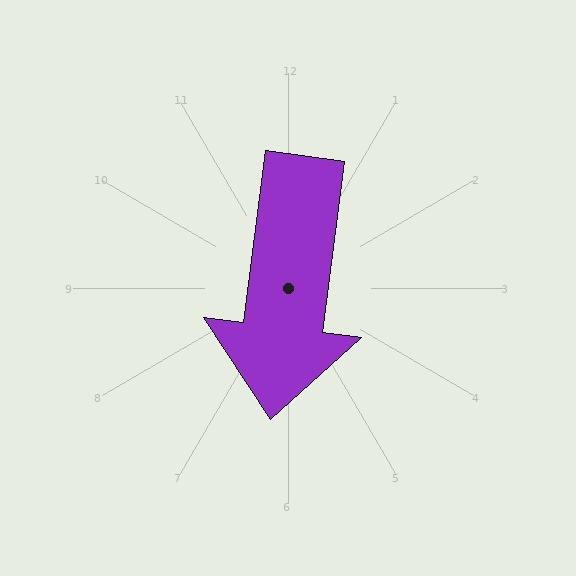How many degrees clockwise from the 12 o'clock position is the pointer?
Approximately 187 degrees.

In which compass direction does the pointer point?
South.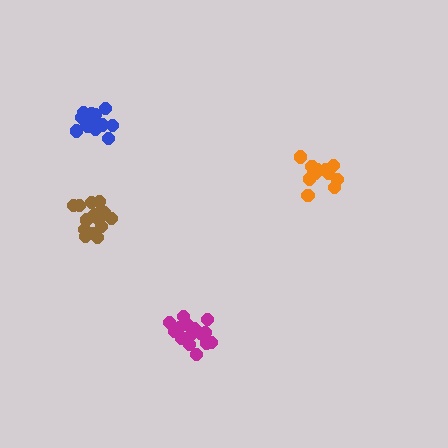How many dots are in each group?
Group 1: 12 dots, Group 2: 15 dots, Group 3: 15 dots, Group 4: 15 dots (57 total).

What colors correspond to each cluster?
The clusters are colored: orange, brown, blue, magenta.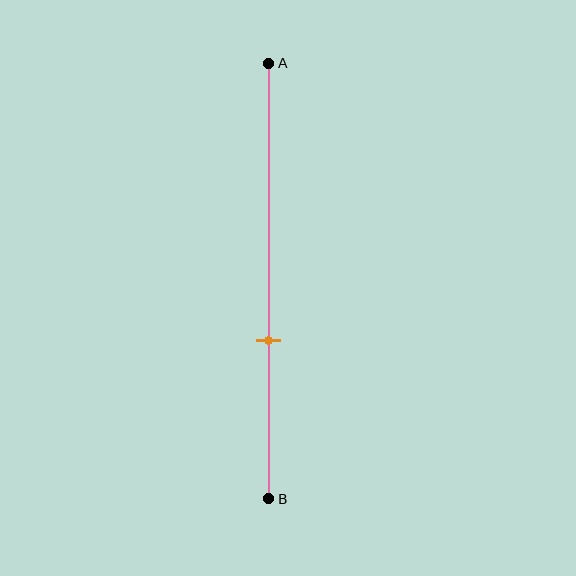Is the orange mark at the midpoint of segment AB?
No, the mark is at about 65% from A, not at the 50% midpoint.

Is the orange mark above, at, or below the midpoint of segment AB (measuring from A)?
The orange mark is below the midpoint of segment AB.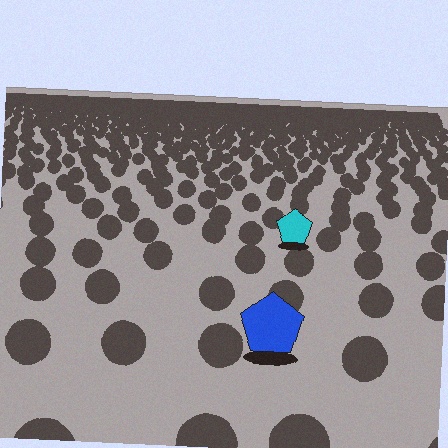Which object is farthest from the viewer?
The cyan pentagon is farthest from the viewer. It appears smaller and the ground texture around it is denser.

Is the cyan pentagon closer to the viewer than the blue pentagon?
No. The blue pentagon is closer — you can tell from the texture gradient: the ground texture is coarser near it.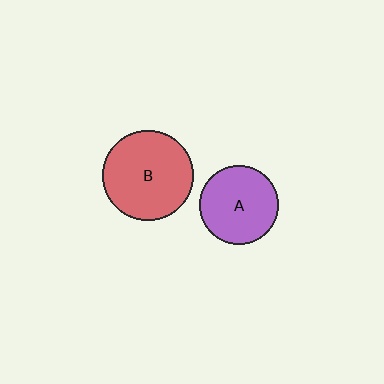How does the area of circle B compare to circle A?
Approximately 1.3 times.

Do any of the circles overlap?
No, none of the circles overlap.